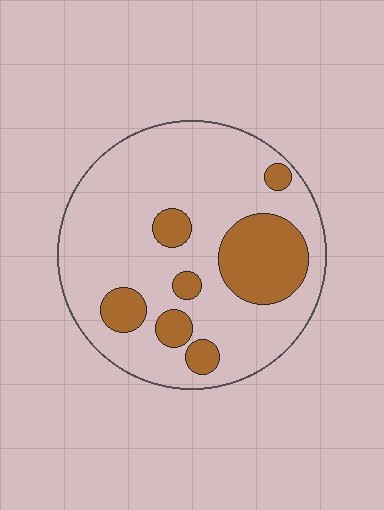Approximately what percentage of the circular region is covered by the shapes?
Approximately 25%.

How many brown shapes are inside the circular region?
7.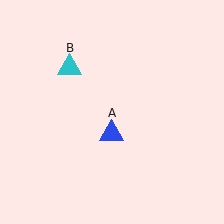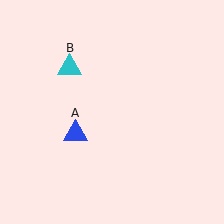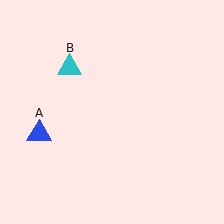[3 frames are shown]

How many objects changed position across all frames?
1 object changed position: blue triangle (object A).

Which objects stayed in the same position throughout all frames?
Cyan triangle (object B) remained stationary.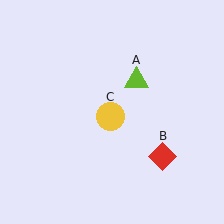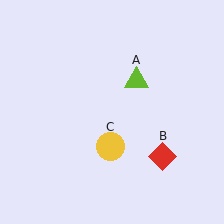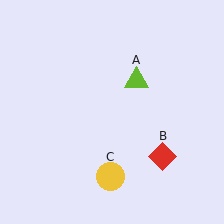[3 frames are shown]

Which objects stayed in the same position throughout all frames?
Lime triangle (object A) and red diamond (object B) remained stationary.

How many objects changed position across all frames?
1 object changed position: yellow circle (object C).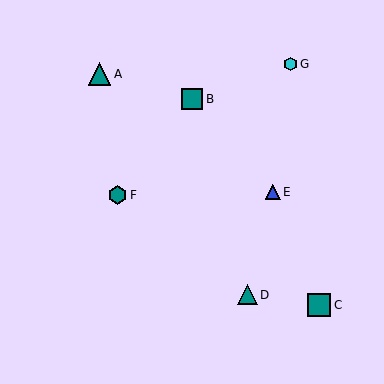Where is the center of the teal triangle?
The center of the teal triangle is at (99, 74).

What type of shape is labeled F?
Shape F is a teal hexagon.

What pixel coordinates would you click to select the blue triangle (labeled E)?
Click at (273, 192) to select the blue triangle E.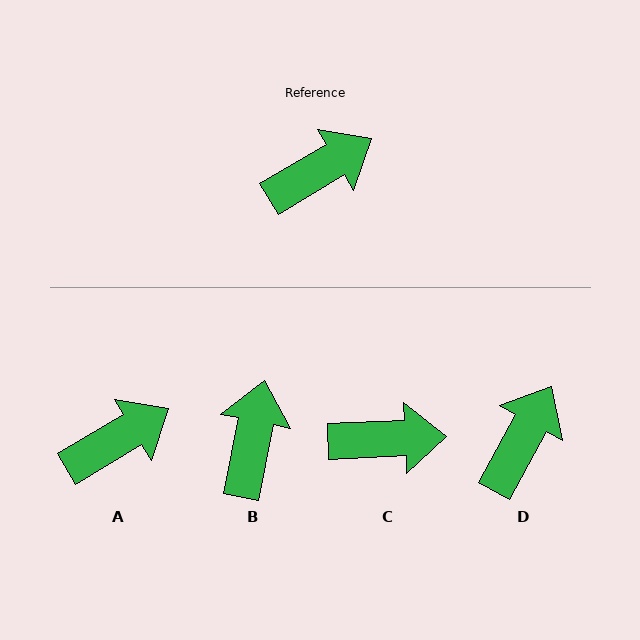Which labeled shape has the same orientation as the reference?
A.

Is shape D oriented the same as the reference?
No, it is off by about 30 degrees.